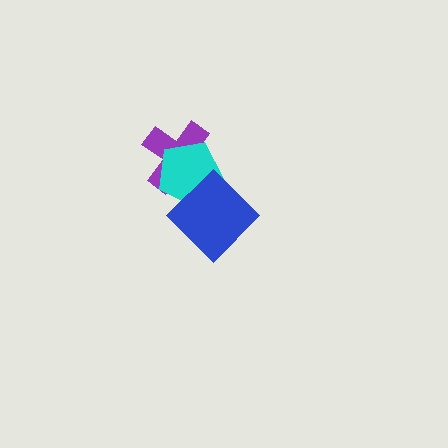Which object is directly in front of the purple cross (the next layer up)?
The cyan pentagon is directly in front of the purple cross.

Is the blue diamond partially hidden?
No, no other shape covers it.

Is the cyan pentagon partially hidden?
Yes, it is partially covered by another shape.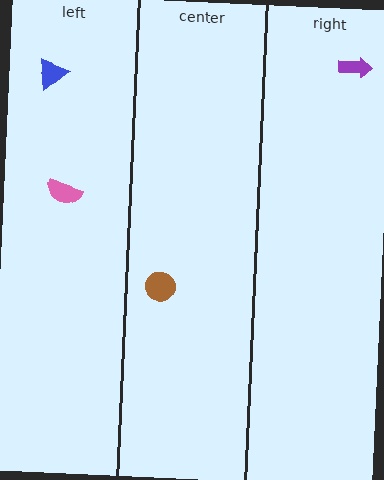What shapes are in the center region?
The brown circle.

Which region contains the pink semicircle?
The left region.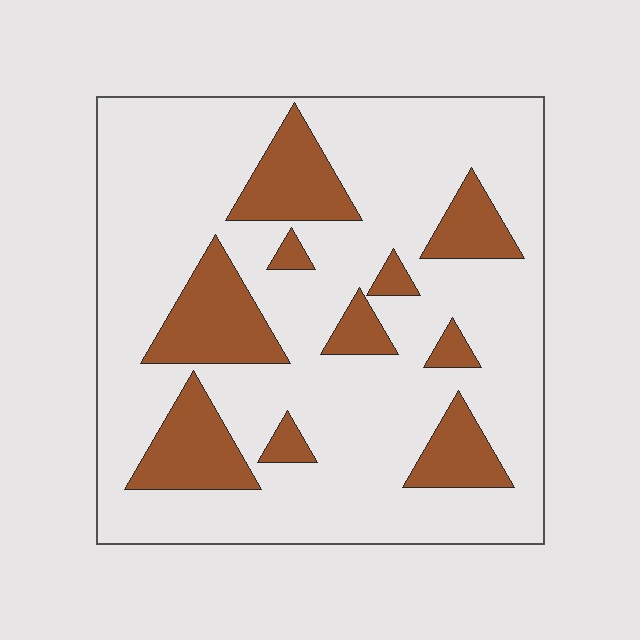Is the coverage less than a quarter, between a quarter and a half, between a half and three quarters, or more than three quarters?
Less than a quarter.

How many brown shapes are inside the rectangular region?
10.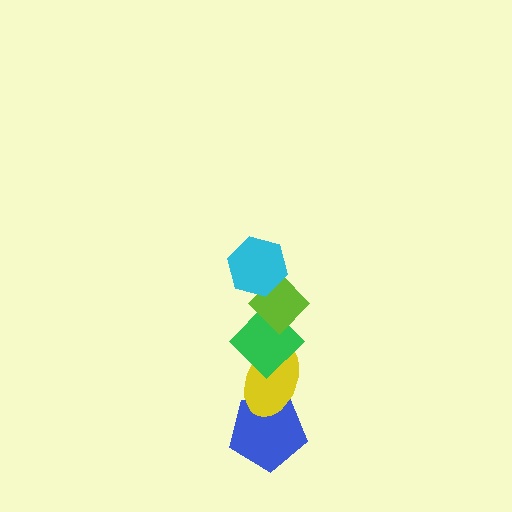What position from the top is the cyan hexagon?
The cyan hexagon is 1st from the top.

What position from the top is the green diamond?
The green diamond is 3rd from the top.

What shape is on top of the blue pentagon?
The yellow ellipse is on top of the blue pentagon.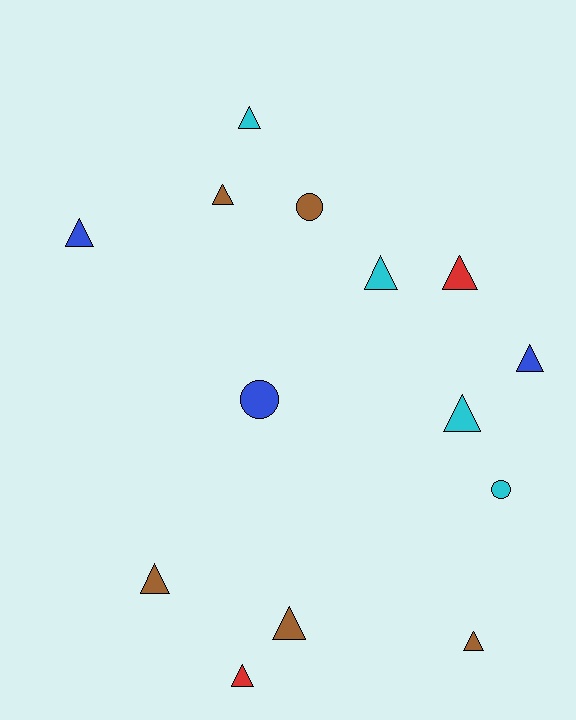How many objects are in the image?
There are 14 objects.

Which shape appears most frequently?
Triangle, with 11 objects.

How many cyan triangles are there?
There are 3 cyan triangles.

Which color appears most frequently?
Brown, with 5 objects.